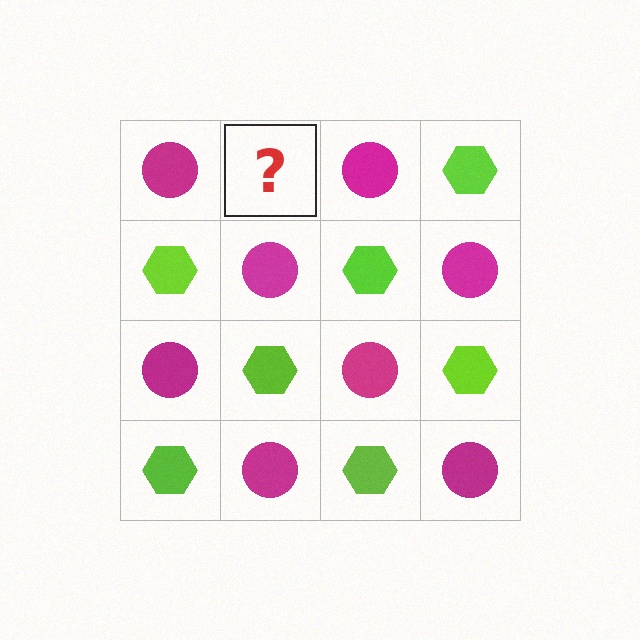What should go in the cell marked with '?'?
The missing cell should contain a lime hexagon.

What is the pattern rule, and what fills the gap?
The rule is that it alternates magenta circle and lime hexagon in a checkerboard pattern. The gap should be filled with a lime hexagon.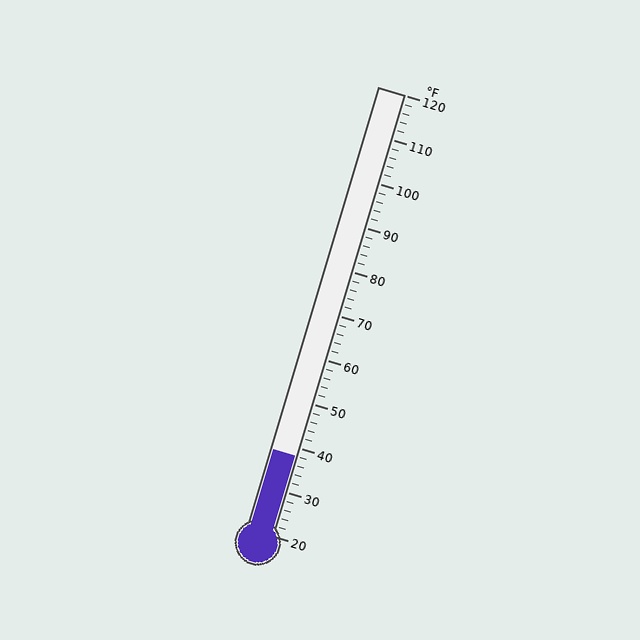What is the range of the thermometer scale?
The thermometer scale ranges from 20°F to 120°F.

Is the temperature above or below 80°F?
The temperature is below 80°F.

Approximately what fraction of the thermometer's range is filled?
The thermometer is filled to approximately 20% of its range.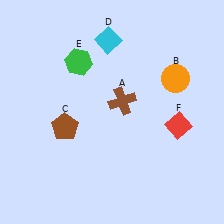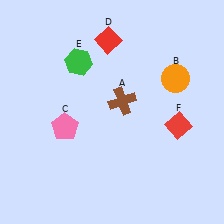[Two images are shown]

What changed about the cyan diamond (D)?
In Image 1, D is cyan. In Image 2, it changed to red.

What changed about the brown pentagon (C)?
In Image 1, C is brown. In Image 2, it changed to pink.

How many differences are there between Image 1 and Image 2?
There are 2 differences between the two images.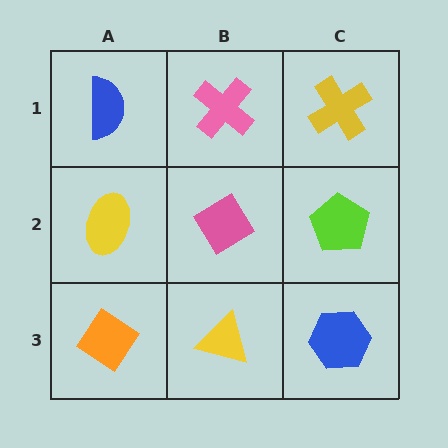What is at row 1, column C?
A yellow cross.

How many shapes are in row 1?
3 shapes.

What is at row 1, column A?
A blue semicircle.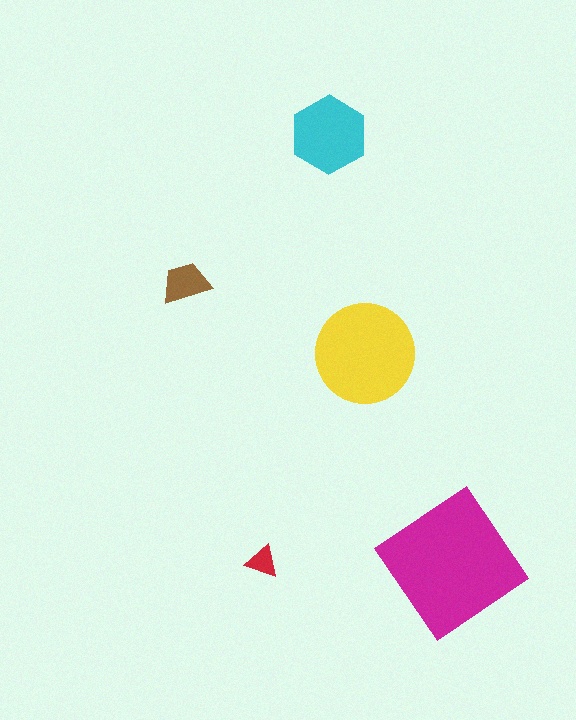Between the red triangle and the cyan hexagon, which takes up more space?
The cyan hexagon.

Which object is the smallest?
The red triangle.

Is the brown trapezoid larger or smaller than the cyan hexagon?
Smaller.